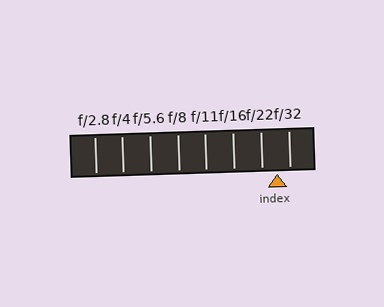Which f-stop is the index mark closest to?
The index mark is closest to f/32.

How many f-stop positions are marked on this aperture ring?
There are 8 f-stop positions marked.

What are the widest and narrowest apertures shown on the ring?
The widest aperture shown is f/2.8 and the narrowest is f/32.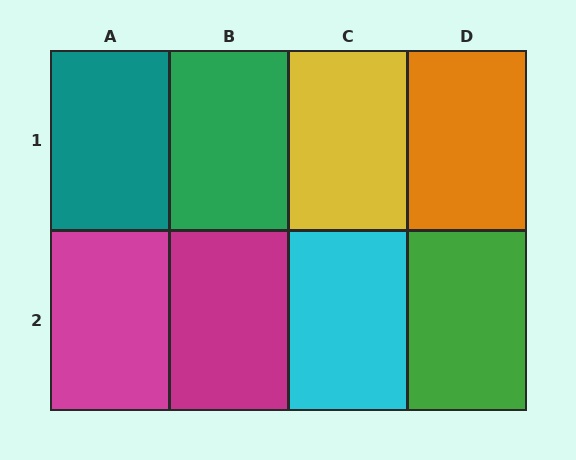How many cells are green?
2 cells are green.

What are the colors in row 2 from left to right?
Magenta, magenta, cyan, green.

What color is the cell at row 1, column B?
Green.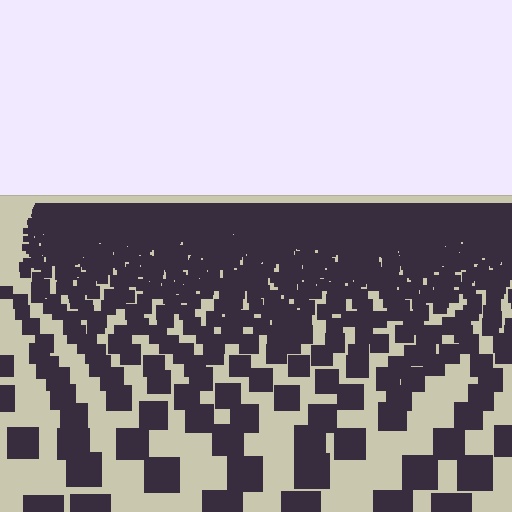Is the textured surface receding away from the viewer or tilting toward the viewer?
The surface is receding away from the viewer. Texture elements get smaller and denser toward the top.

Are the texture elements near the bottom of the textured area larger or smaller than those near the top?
Larger. Near the bottom, elements are closer to the viewer and appear at a bigger on-screen size.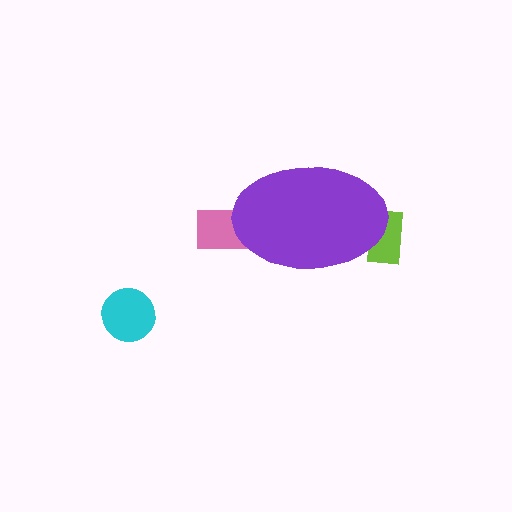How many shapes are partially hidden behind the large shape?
2 shapes are partially hidden.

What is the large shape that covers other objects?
A purple ellipse.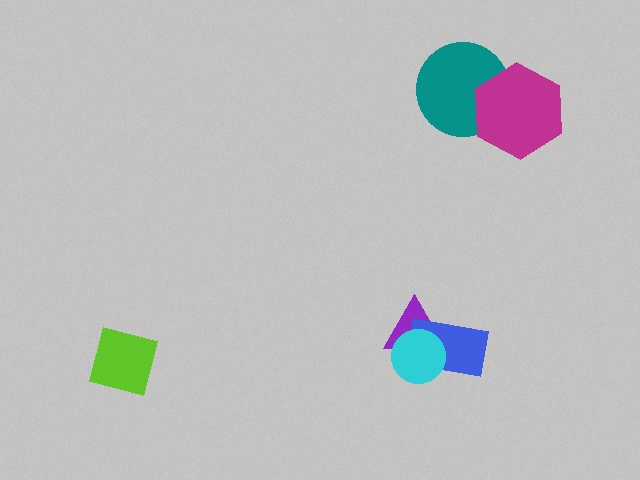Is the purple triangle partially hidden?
Yes, it is partially covered by another shape.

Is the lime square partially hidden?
No, no other shape covers it.